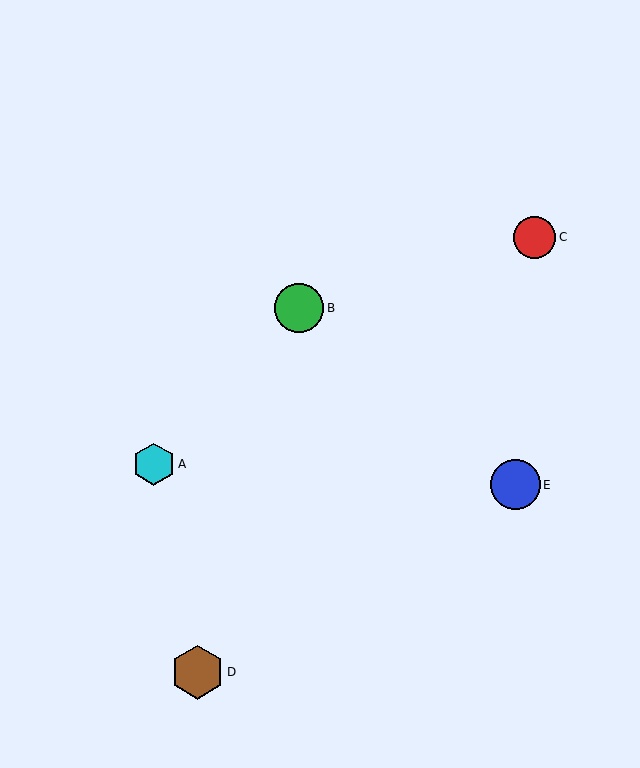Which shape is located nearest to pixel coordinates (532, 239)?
The red circle (labeled C) at (535, 237) is nearest to that location.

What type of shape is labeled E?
Shape E is a blue circle.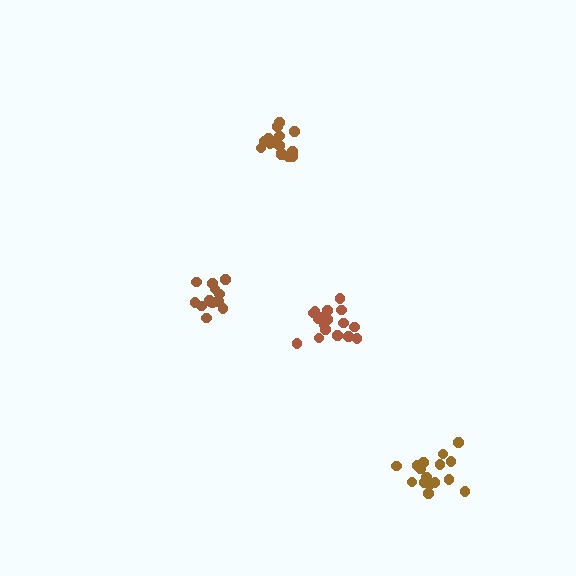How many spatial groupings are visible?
There are 4 spatial groupings.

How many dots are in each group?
Group 1: 13 dots, Group 2: 17 dots, Group 3: 17 dots, Group 4: 17 dots (64 total).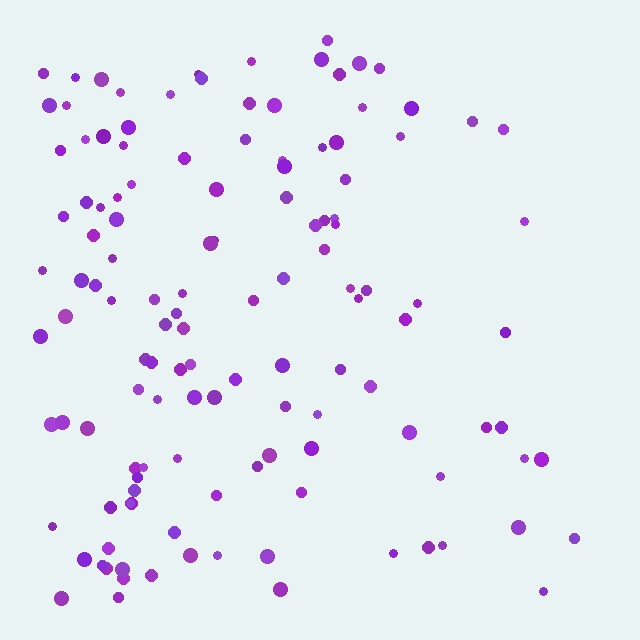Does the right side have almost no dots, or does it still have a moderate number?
Still a moderate number, just noticeably fewer than the left.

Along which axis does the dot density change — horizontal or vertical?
Horizontal.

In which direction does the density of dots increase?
From right to left, with the left side densest.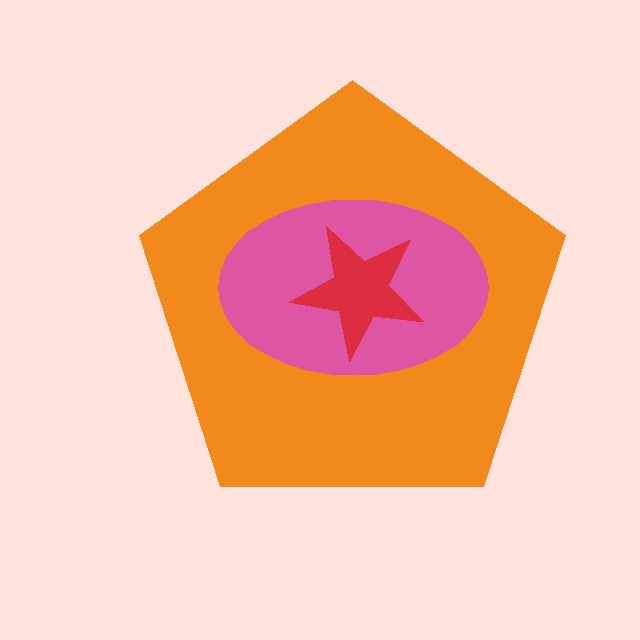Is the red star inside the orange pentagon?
Yes.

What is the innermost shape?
The red star.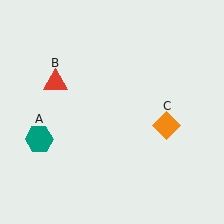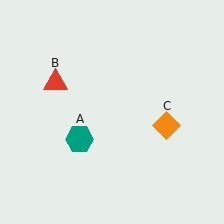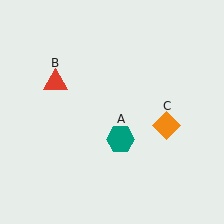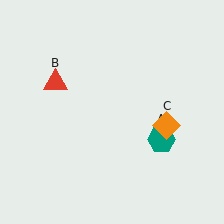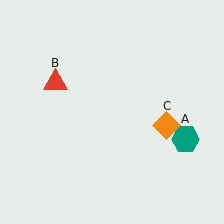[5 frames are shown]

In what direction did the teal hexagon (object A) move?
The teal hexagon (object A) moved right.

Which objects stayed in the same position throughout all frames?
Red triangle (object B) and orange diamond (object C) remained stationary.